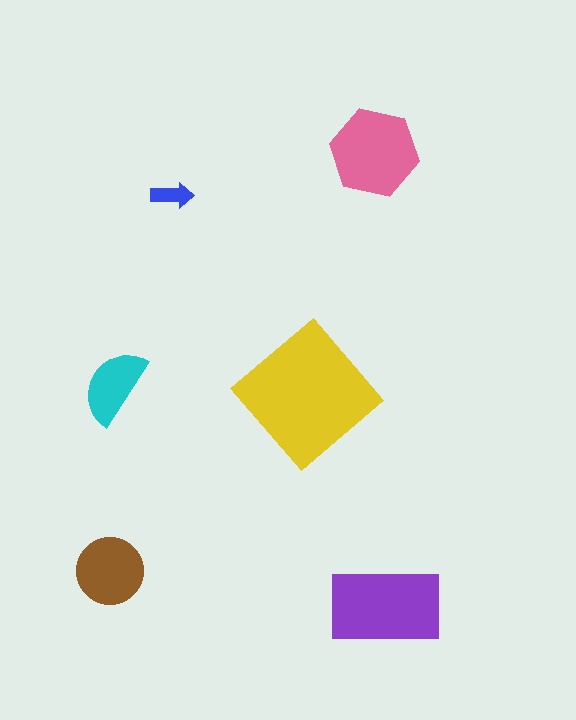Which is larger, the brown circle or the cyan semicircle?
The brown circle.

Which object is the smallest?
The blue arrow.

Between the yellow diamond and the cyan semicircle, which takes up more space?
The yellow diamond.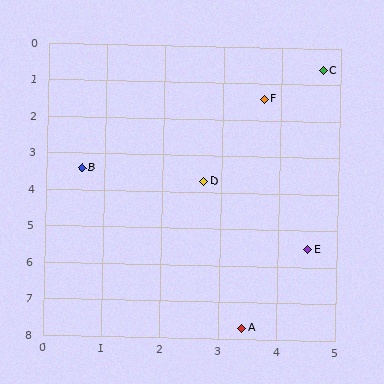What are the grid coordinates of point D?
Point D is at approximately (2.7, 3.7).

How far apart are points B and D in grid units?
Points B and D are about 2.1 grid units apart.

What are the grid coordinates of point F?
Point F is at approximately (3.7, 1.4).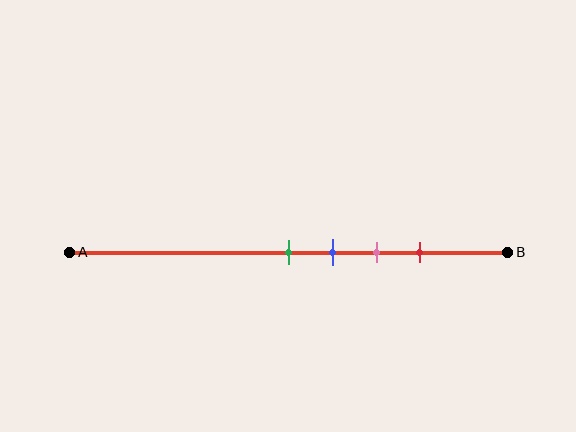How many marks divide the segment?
There are 4 marks dividing the segment.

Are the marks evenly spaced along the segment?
Yes, the marks are approximately evenly spaced.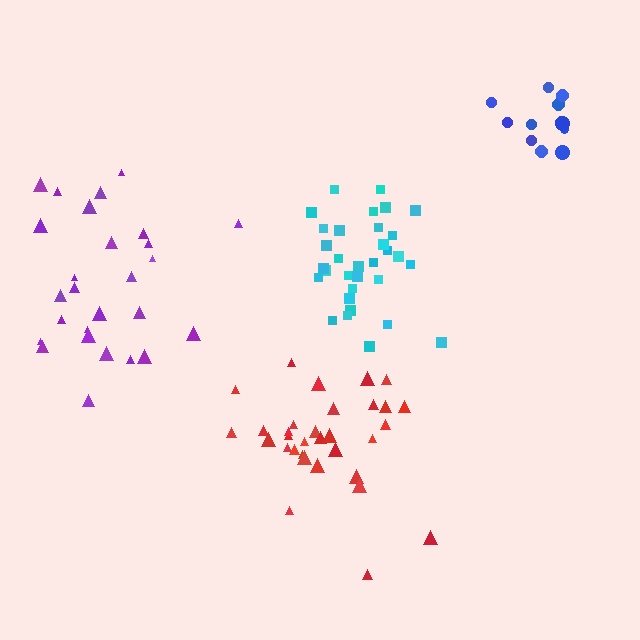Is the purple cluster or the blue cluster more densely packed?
Blue.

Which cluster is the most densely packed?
Cyan.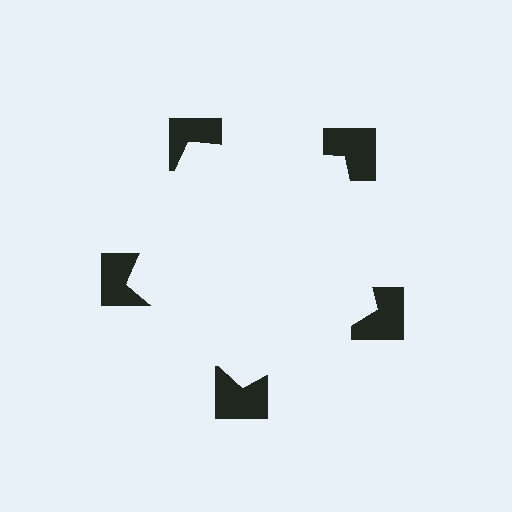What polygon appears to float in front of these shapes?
An illusory pentagon — its edges are inferred from the aligned wedge cuts in the notched squares, not physically drawn.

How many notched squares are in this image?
There are 5 — one at each vertex of the illusory pentagon.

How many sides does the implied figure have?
5 sides.